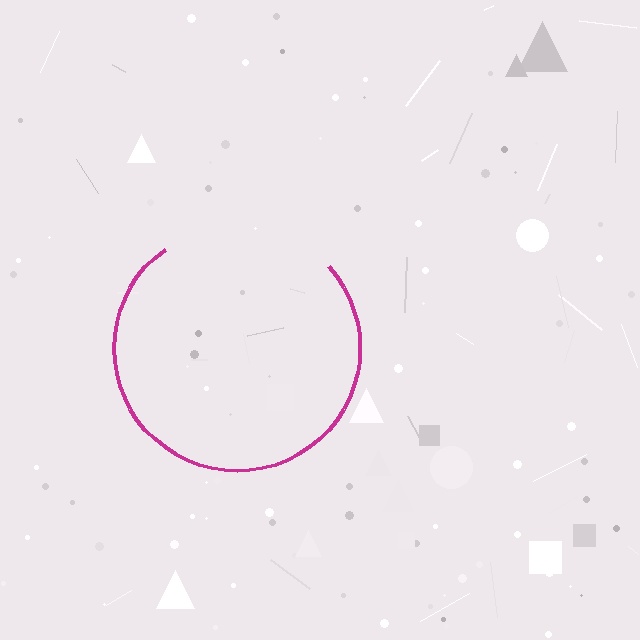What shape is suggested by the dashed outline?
The dashed outline suggests a circle.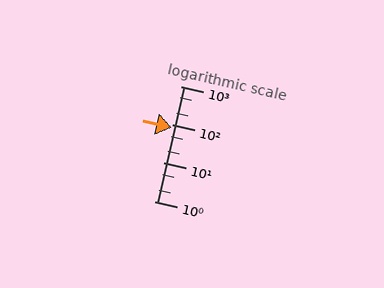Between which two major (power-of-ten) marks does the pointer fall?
The pointer is between 10 and 100.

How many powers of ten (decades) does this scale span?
The scale spans 3 decades, from 1 to 1000.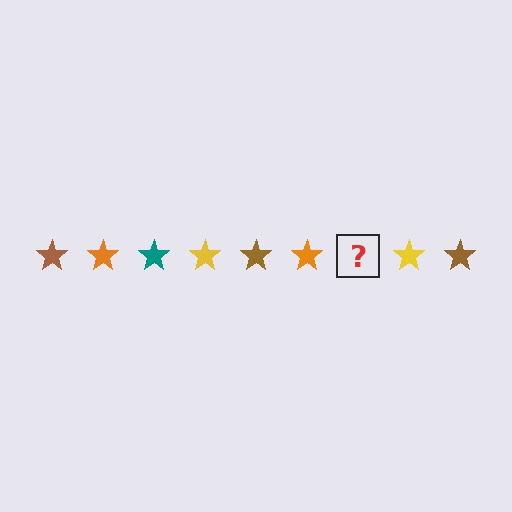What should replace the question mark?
The question mark should be replaced with a teal star.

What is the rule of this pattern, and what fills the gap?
The rule is that the pattern cycles through brown, orange, teal, yellow stars. The gap should be filled with a teal star.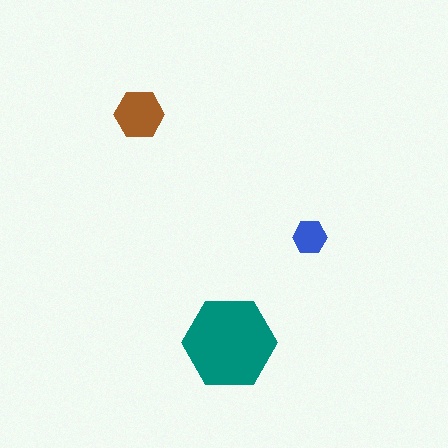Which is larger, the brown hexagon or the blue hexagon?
The brown one.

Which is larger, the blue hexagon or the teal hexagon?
The teal one.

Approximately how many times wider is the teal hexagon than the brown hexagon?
About 2 times wider.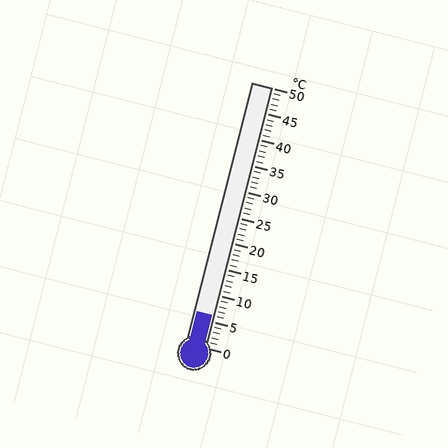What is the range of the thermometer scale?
The thermometer scale ranges from 0°C to 50°C.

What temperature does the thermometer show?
The thermometer shows approximately 6°C.